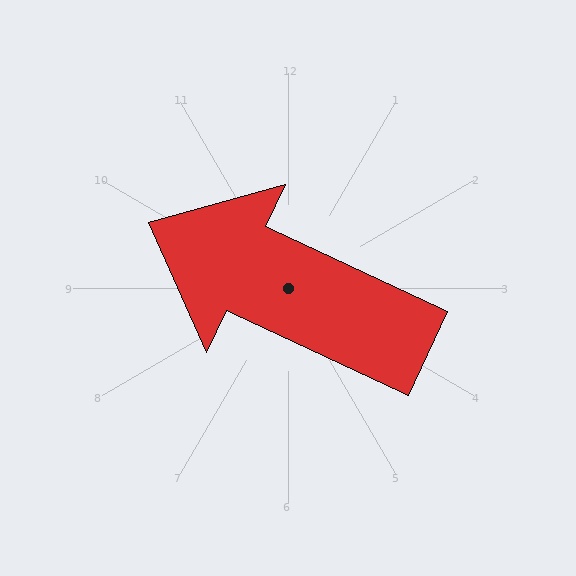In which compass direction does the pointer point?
Northwest.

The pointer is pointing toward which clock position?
Roughly 10 o'clock.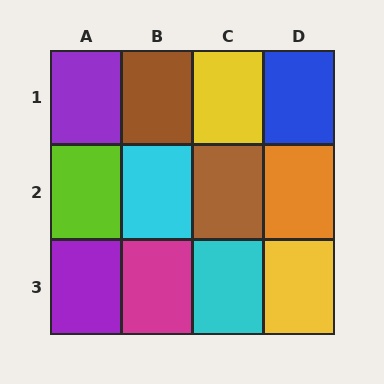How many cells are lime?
1 cell is lime.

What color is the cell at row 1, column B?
Brown.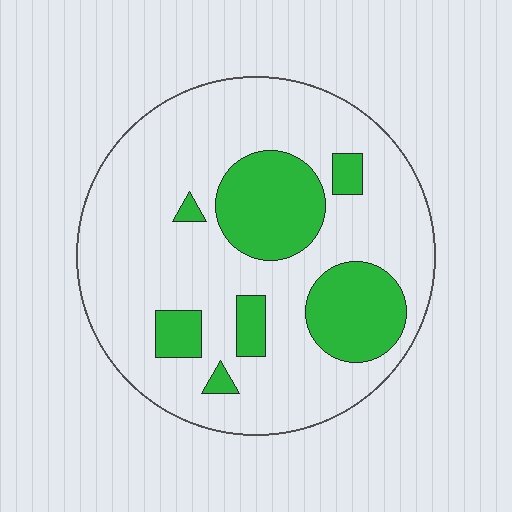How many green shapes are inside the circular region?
7.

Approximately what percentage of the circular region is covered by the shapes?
Approximately 25%.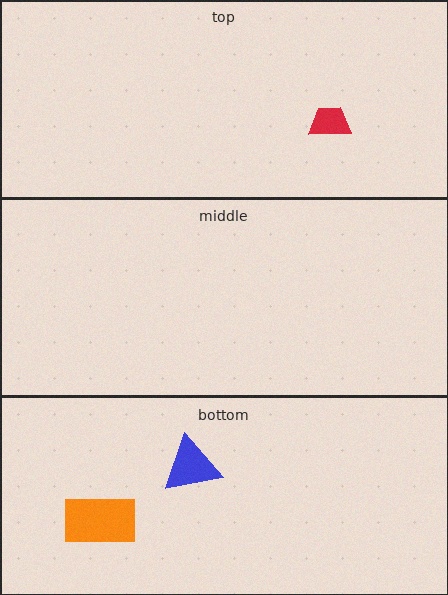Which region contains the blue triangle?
The bottom region.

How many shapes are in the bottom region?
2.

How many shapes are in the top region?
1.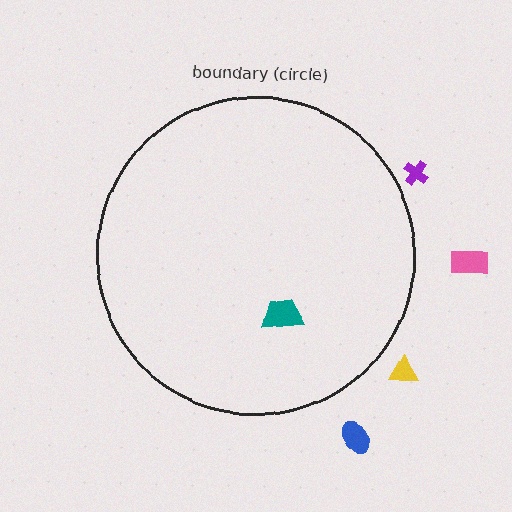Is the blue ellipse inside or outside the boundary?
Outside.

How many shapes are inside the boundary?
1 inside, 4 outside.